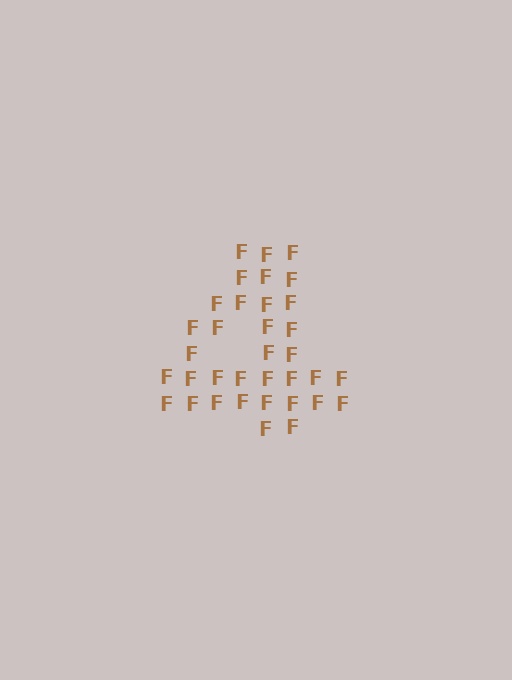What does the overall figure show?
The overall figure shows the digit 4.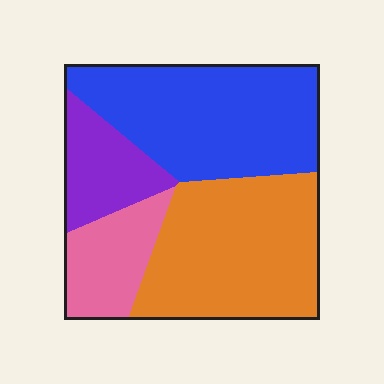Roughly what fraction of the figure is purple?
Purple covers roughly 15% of the figure.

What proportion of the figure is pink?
Pink covers around 15% of the figure.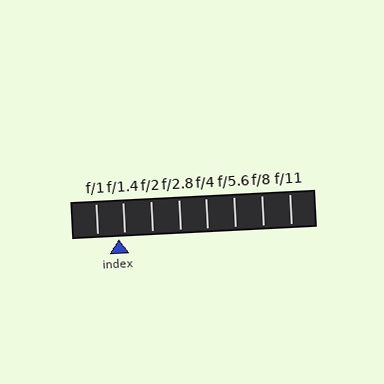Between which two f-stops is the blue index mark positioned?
The index mark is between f/1 and f/1.4.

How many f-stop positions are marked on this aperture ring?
There are 8 f-stop positions marked.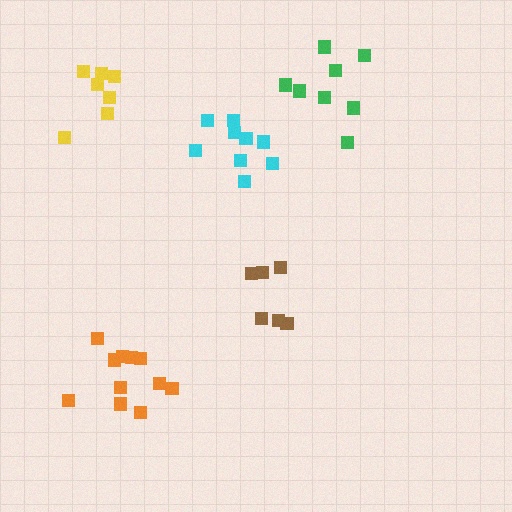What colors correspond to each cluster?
The clusters are colored: cyan, brown, green, orange, yellow.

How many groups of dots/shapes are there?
There are 5 groups.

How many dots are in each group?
Group 1: 9 dots, Group 2: 6 dots, Group 3: 8 dots, Group 4: 11 dots, Group 5: 7 dots (41 total).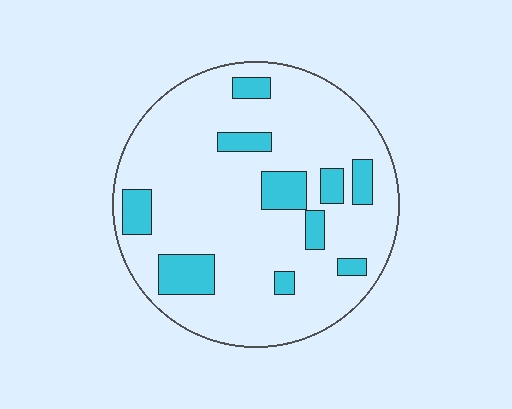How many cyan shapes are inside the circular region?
10.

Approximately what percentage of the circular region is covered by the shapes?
Approximately 15%.